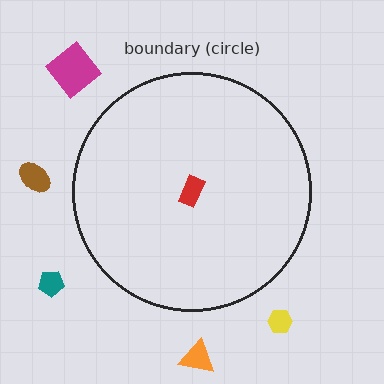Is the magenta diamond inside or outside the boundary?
Outside.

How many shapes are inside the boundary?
1 inside, 5 outside.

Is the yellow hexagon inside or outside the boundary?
Outside.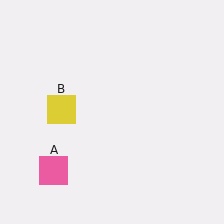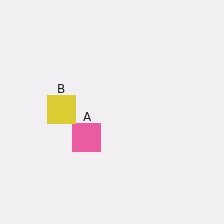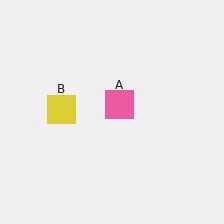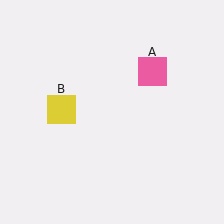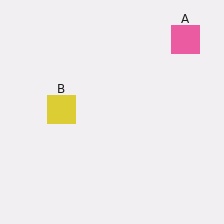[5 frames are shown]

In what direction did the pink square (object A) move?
The pink square (object A) moved up and to the right.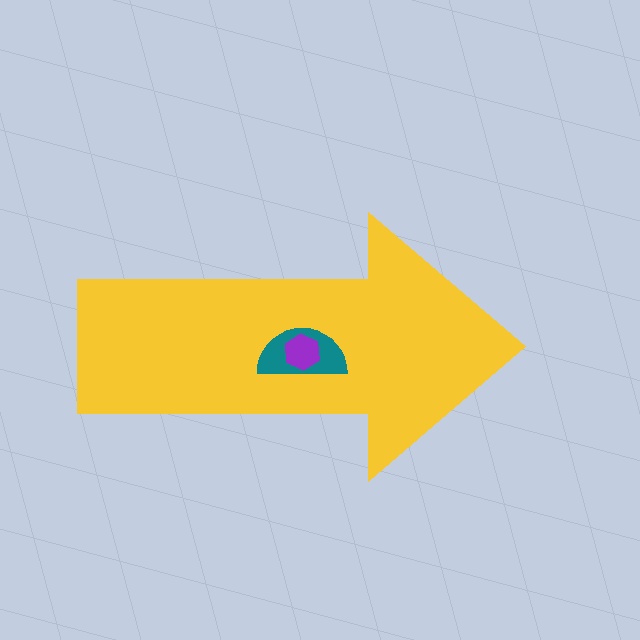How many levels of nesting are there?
3.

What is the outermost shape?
The yellow arrow.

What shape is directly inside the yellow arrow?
The teal semicircle.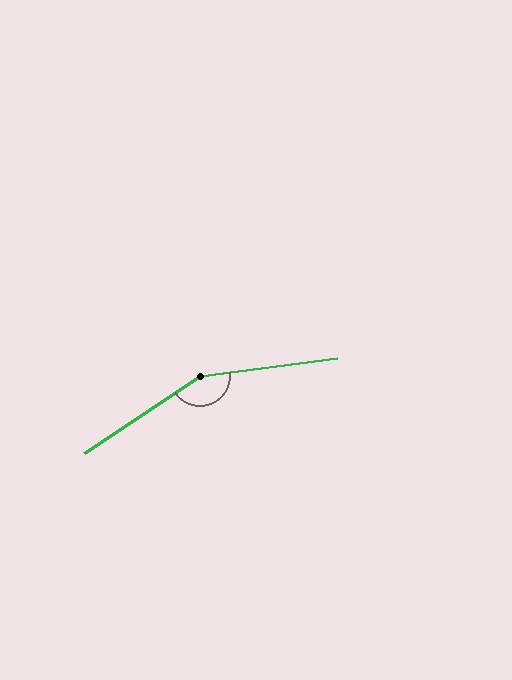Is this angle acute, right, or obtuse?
It is obtuse.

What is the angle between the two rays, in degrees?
Approximately 154 degrees.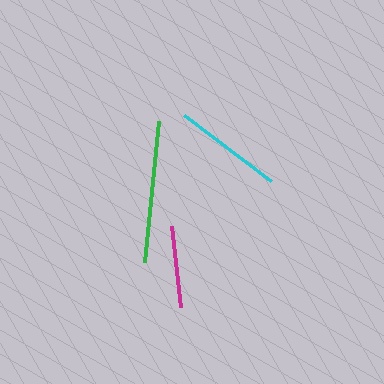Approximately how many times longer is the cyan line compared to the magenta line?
The cyan line is approximately 1.3 times the length of the magenta line.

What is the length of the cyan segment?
The cyan segment is approximately 109 pixels long.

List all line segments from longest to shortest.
From longest to shortest: green, cyan, magenta.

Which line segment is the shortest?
The magenta line is the shortest at approximately 81 pixels.